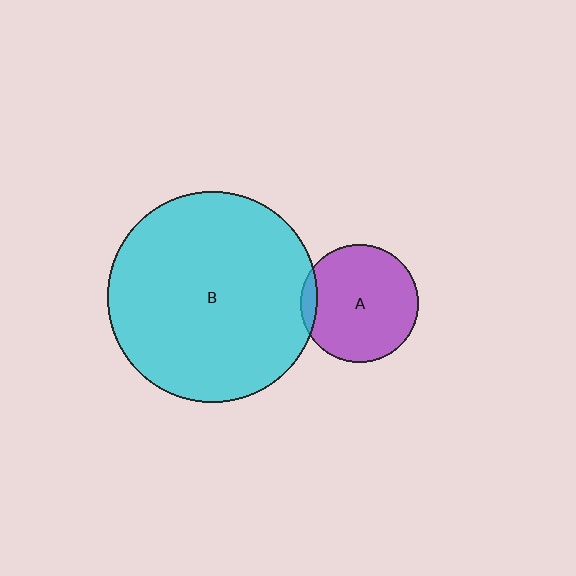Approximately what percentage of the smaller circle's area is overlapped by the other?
Approximately 5%.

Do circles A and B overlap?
Yes.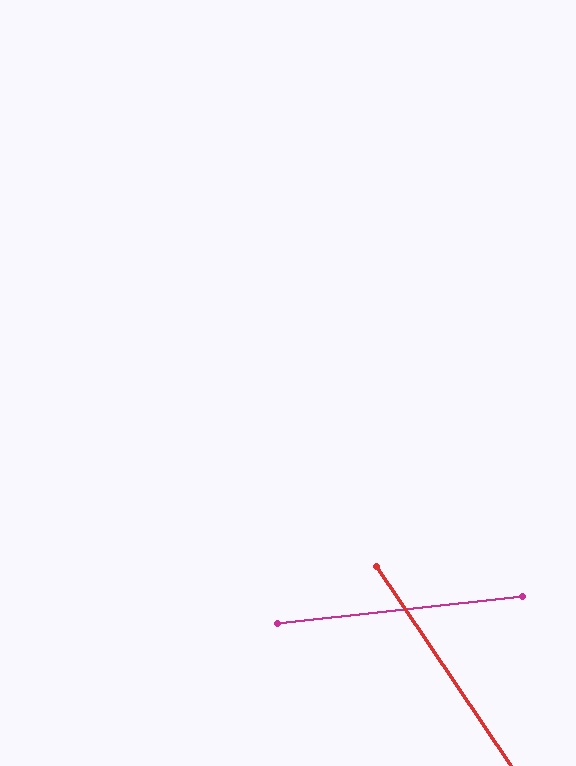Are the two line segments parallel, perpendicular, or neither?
Neither parallel nor perpendicular — they differ by about 62°.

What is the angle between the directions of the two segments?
Approximately 62 degrees.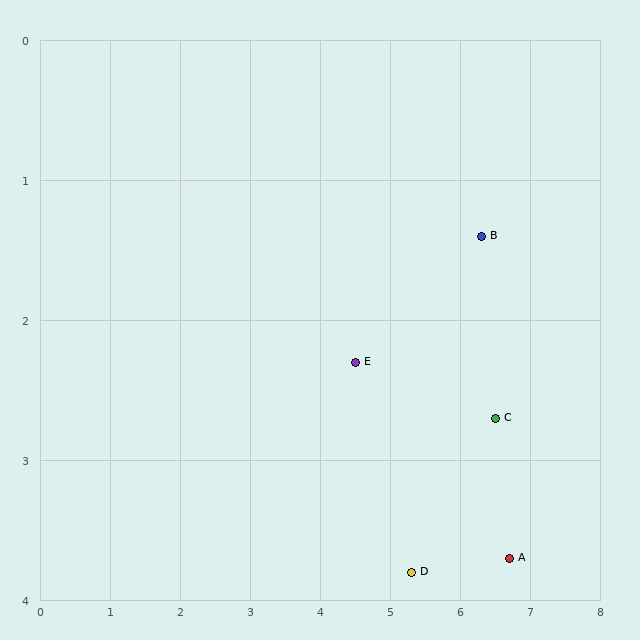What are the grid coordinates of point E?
Point E is at approximately (4.5, 2.3).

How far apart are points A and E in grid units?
Points A and E are about 2.6 grid units apart.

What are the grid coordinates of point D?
Point D is at approximately (5.3, 3.8).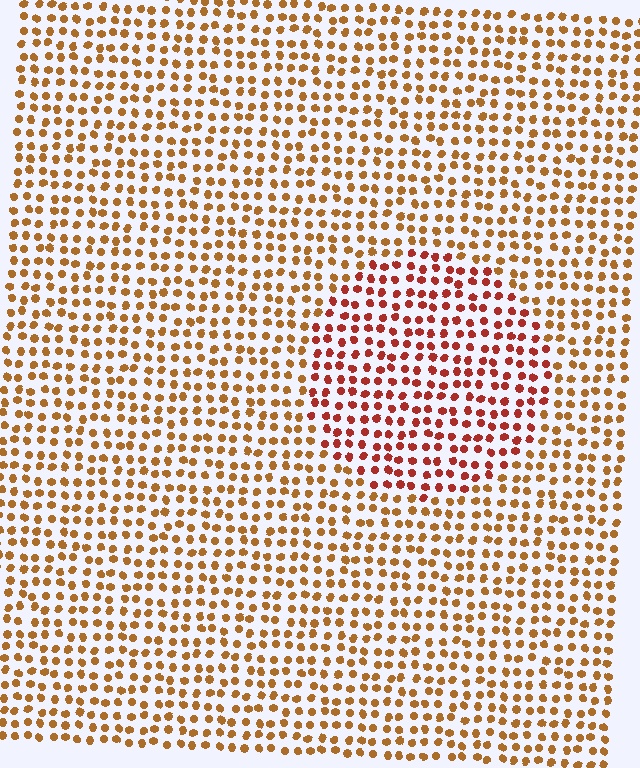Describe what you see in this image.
The image is filled with small brown elements in a uniform arrangement. A circle-shaped region is visible where the elements are tinted to a slightly different hue, forming a subtle color boundary.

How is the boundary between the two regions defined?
The boundary is defined purely by a slight shift in hue (about 30 degrees). Spacing, size, and orientation are identical on both sides.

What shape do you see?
I see a circle.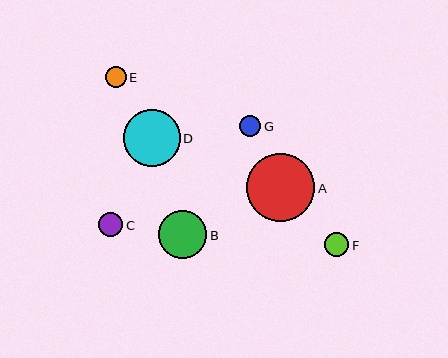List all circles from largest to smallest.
From largest to smallest: A, D, B, F, C, G, E.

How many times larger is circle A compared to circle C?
Circle A is approximately 2.9 times the size of circle C.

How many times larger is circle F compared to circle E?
Circle F is approximately 1.2 times the size of circle E.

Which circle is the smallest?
Circle E is the smallest with a size of approximately 21 pixels.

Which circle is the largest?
Circle A is the largest with a size of approximately 68 pixels.